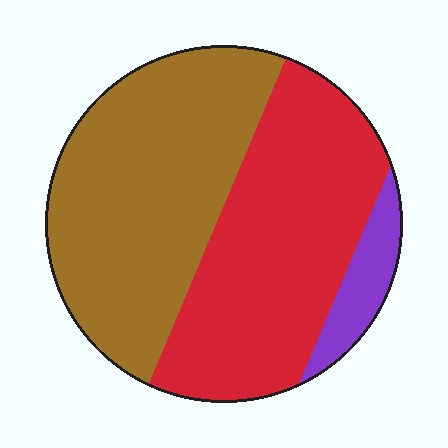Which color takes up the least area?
Purple, at roughly 10%.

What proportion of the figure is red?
Red covers about 45% of the figure.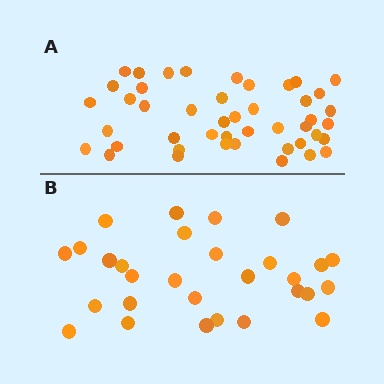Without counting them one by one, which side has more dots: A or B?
Region A (the top region) has more dots.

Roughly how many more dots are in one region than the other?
Region A has approximately 15 more dots than region B.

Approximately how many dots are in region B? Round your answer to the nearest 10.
About 30 dots. (The exact count is 29, which rounds to 30.)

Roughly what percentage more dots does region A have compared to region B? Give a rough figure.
About 55% more.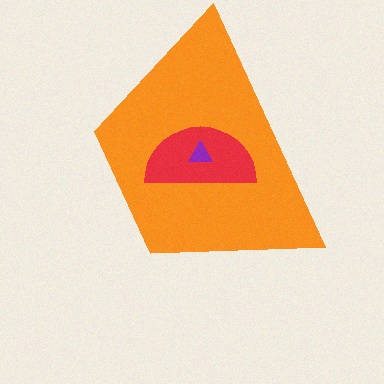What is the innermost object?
The purple triangle.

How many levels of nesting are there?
3.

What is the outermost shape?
The orange trapezoid.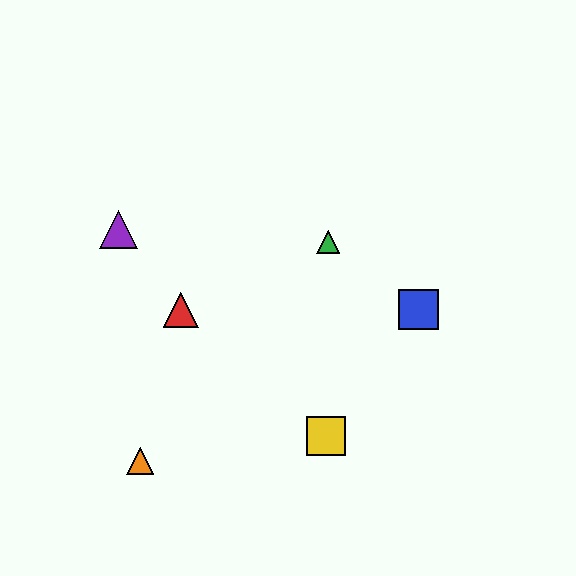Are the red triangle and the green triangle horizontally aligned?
No, the red triangle is at y≈310 and the green triangle is at y≈242.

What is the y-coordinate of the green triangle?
The green triangle is at y≈242.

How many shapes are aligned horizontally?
2 shapes (the red triangle, the blue square) are aligned horizontally.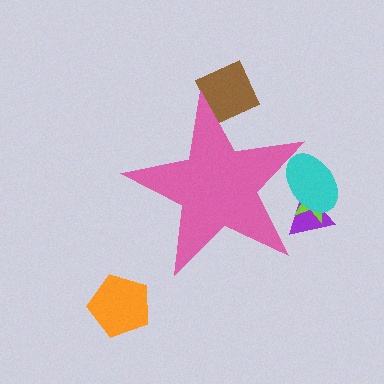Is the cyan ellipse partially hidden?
Yes, the cyan ellipse is partially hidden behind the pink star.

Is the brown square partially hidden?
Yes, the brown square is partially hidden behind the pink star.